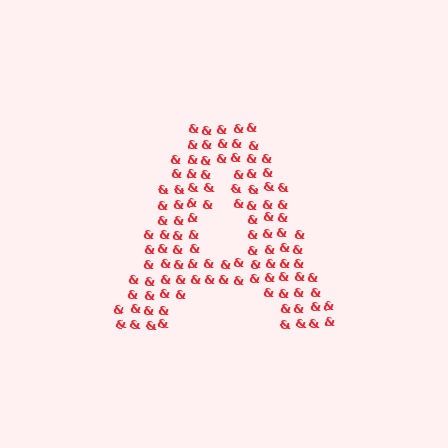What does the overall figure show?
The overall figure shows the letter A.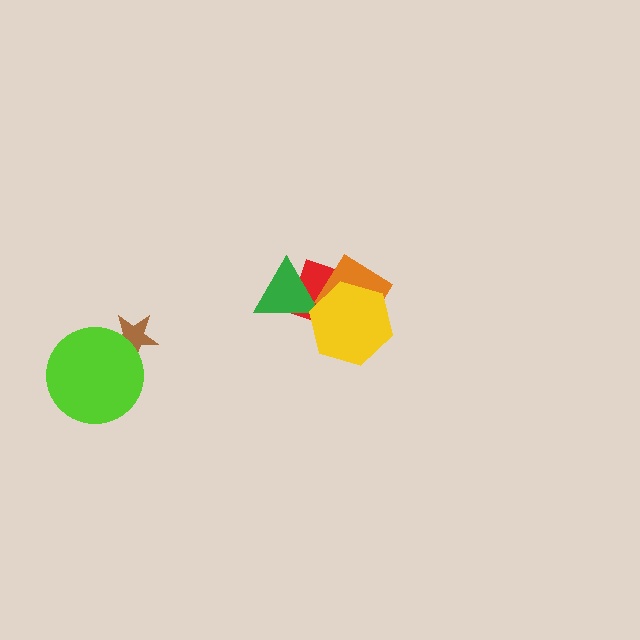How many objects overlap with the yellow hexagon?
3 objects overlap with the yellow hexagon.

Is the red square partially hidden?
Yes, it is partially covered by another shape.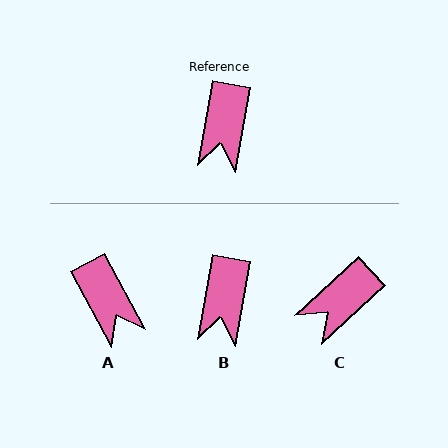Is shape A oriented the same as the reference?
No, it is off by about 39 degrees.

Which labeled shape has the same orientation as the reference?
B.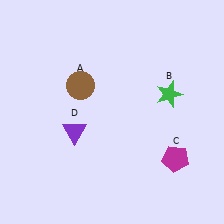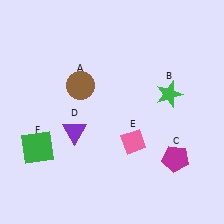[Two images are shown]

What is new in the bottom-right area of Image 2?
A pink diamond (E) was added in the bottom-right area of Image 2.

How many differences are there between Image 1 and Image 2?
There are 2 differences between the two images.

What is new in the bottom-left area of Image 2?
A green square (F) was added in the bottom-left area of Image 2.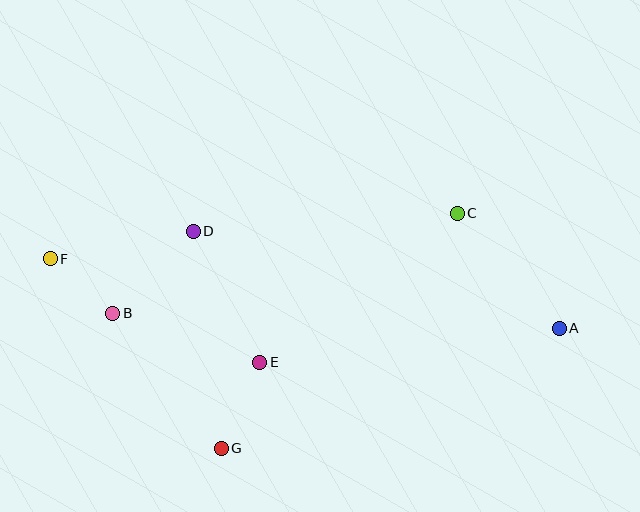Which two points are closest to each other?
Points B and F are closest to each other.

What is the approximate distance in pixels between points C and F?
The distance between C and F is approximately 409 pixels.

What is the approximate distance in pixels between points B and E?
The distance between B and E is approximately 155 pixels.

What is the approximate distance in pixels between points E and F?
The distance between E and F is approximately 233 pixels.